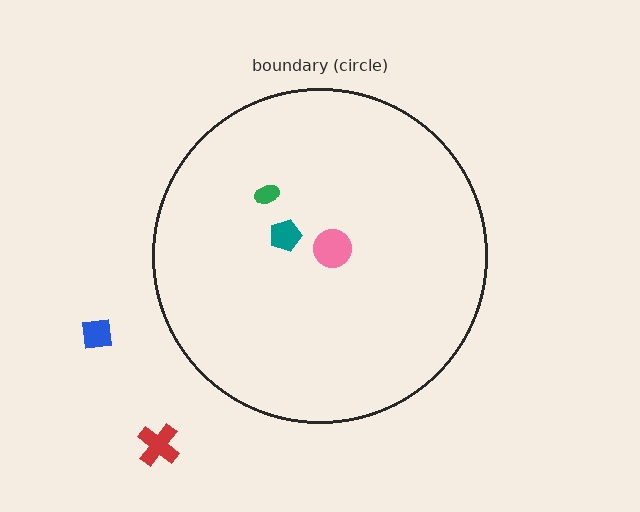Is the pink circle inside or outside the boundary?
Inside.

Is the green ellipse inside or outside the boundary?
Inside.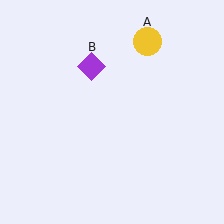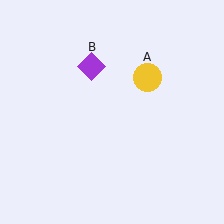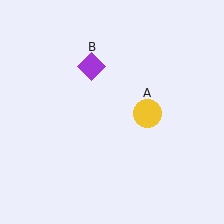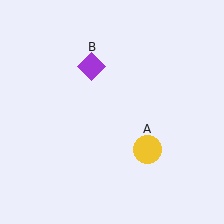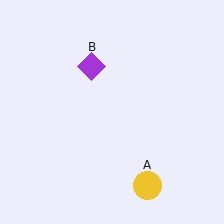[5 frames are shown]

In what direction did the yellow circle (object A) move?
The yellow circle (object A) moved down.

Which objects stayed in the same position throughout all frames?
Purple diamond (object B) remained stationary.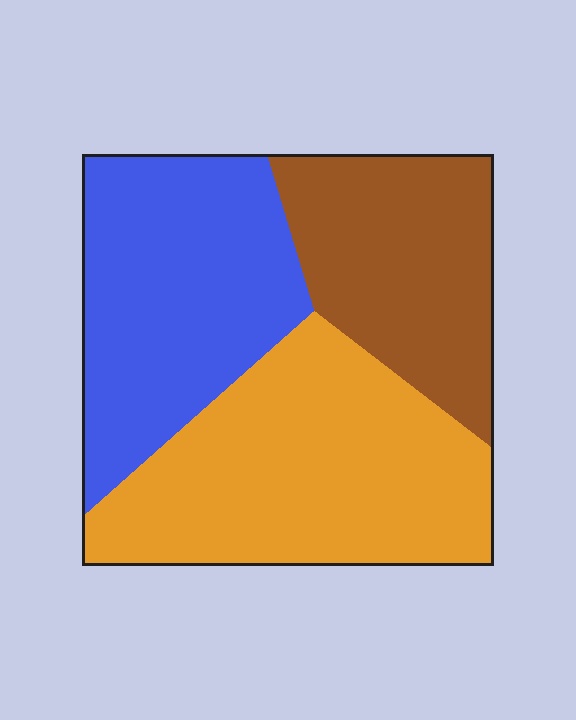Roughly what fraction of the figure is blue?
Blue takes up about one third (1/3) of the figure.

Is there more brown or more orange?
Orange.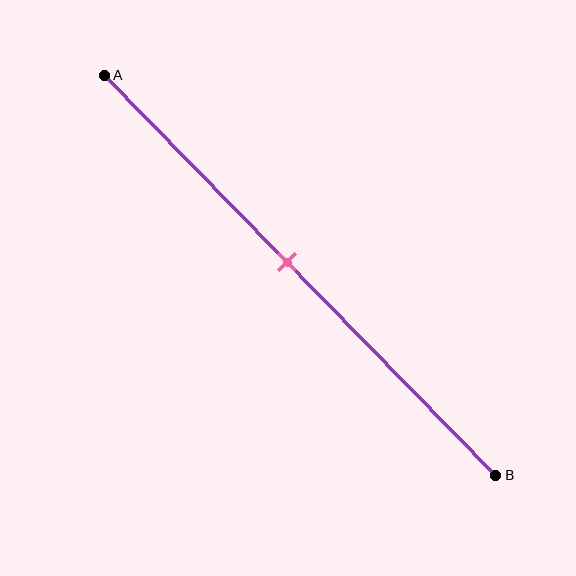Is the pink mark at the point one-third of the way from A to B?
No, the mark is at about 45% from A, not at the 33% one-third point.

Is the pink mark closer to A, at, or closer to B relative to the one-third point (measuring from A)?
The pink mark is closer to point B than the one-third point of segment AB.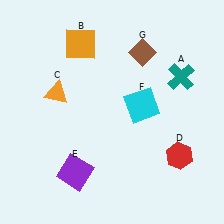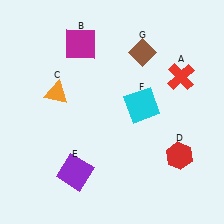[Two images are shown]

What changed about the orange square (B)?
In Image 1, B is orange. In Image 2, it changed to magenta.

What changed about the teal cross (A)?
In Image 1, A is teal. In Image 2, it changed to red.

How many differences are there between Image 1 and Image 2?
There are 2 differences between the two images.